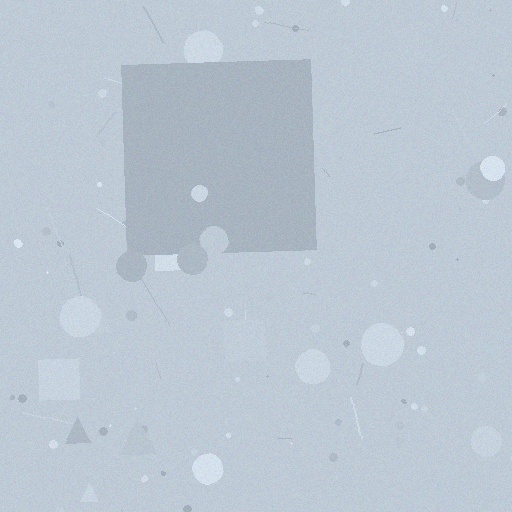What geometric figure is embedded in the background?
A square is embedded in the background.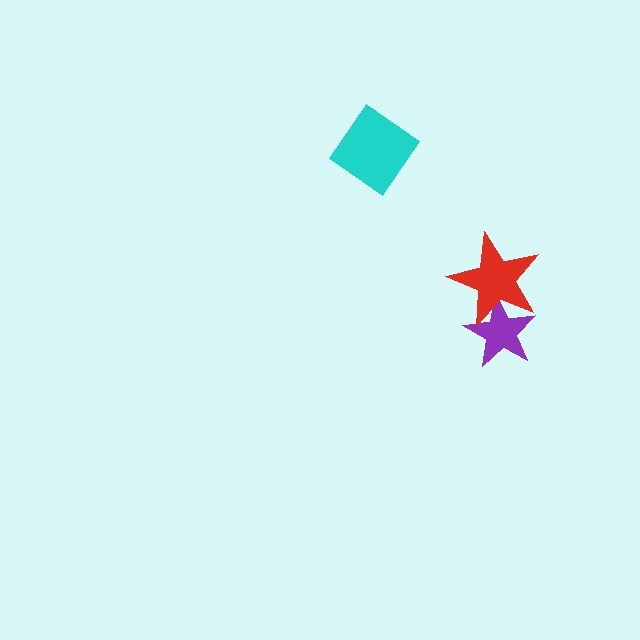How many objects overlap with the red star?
1 object overlaps with the red star.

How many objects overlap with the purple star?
1 object overlaps with the purple star.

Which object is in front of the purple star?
The red star is in front of the purple star.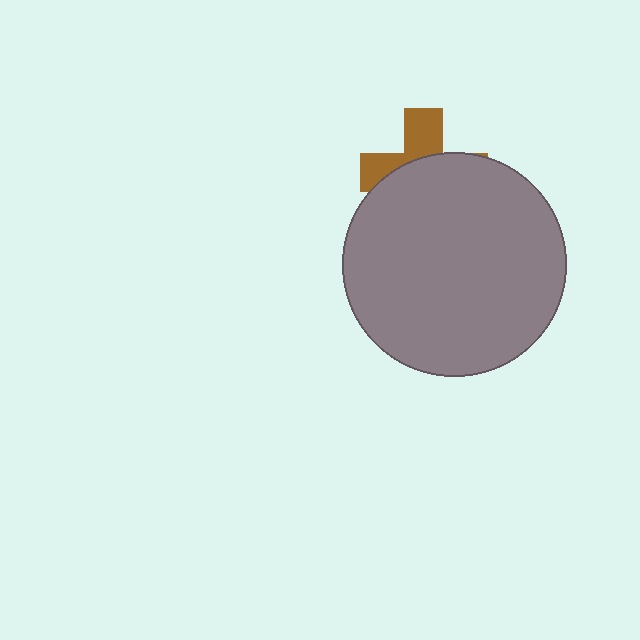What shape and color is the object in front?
The object in front is a gray circle.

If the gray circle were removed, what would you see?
You would see the complete brown cross.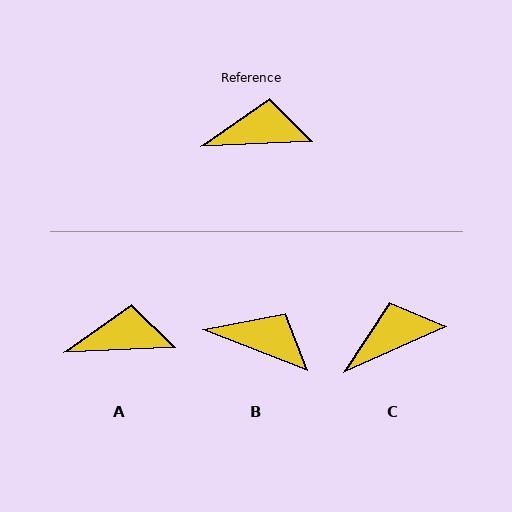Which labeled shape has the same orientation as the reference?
A.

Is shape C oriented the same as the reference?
No, it is off by about 22 degrees.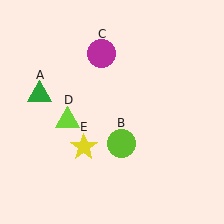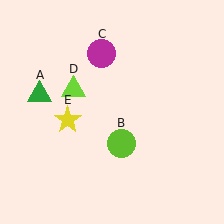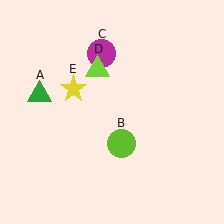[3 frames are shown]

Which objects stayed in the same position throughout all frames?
Green triangle (object A) and lime circle (object B) and magenta circle (object C) remained stationary.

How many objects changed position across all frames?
2 objects changed position: lime triangle (object D), yellow star (object E).